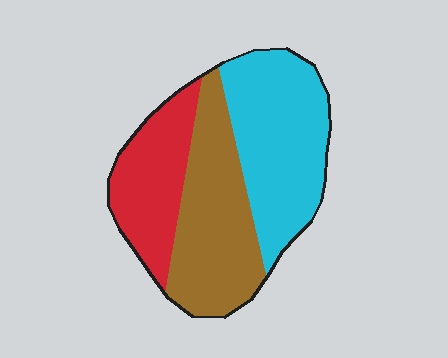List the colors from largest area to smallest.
From largest to smallest: cyan, brown, red.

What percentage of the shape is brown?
Brown takes up about three eighths (3/8) of the shape.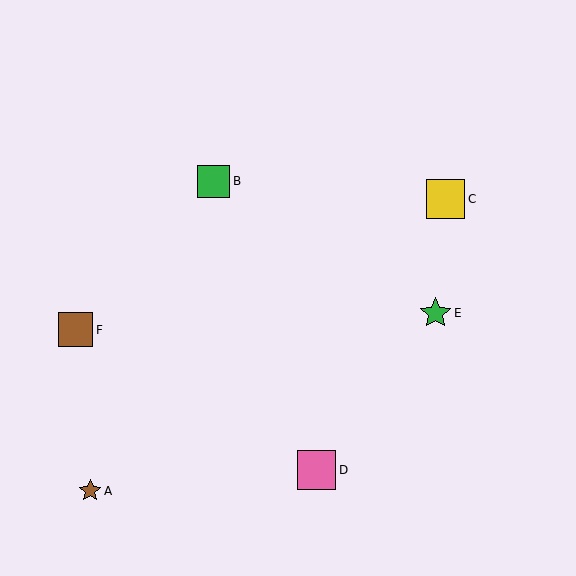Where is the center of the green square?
The center of the green square is at (214, 181).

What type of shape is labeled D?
Shape D is a pink square.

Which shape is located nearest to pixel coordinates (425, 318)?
The green star (labeled E) at (435, 313) is nearest to that location.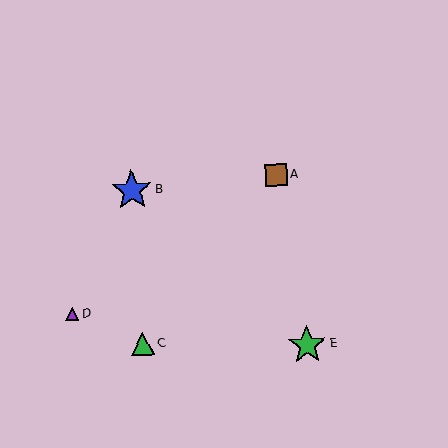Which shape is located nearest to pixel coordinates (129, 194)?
The blue star (labeled B) at (132, 190) is nearest to that location.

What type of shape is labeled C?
Shape C is a green triangle.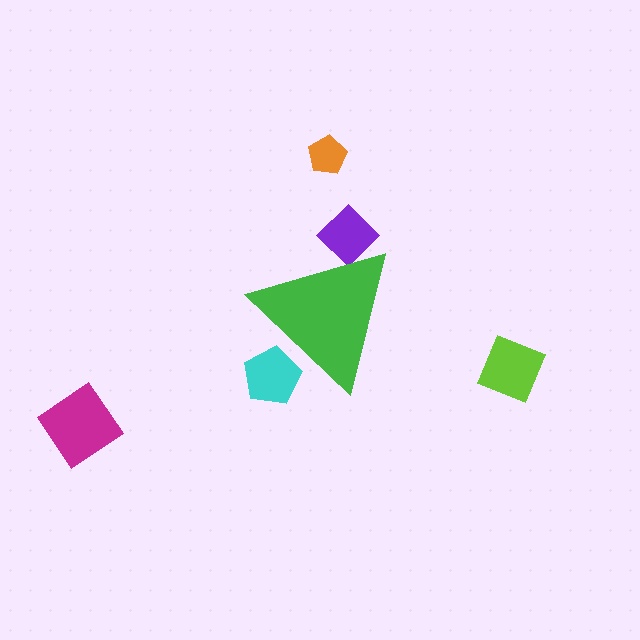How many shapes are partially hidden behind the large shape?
2 shapes are partially hidden.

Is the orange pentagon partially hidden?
No, the orange pentagon is fully visible.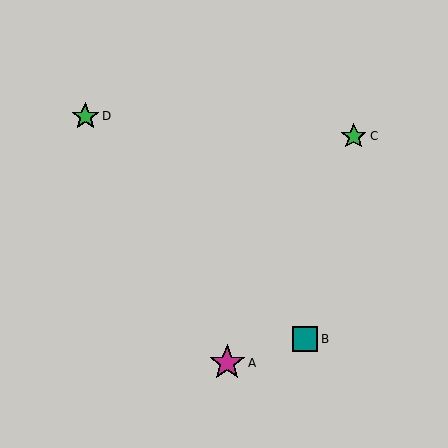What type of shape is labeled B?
Shape B is a teal square.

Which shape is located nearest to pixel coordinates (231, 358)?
The magenta star (labeled A) at (227, 363) is nearest to that location.